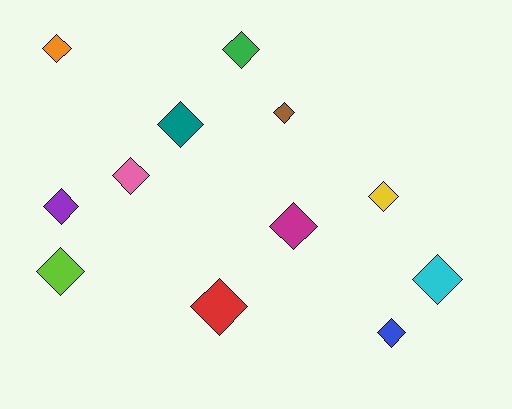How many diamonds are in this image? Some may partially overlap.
There are 12 diamonds.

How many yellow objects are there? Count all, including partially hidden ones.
There is 1 yellow object.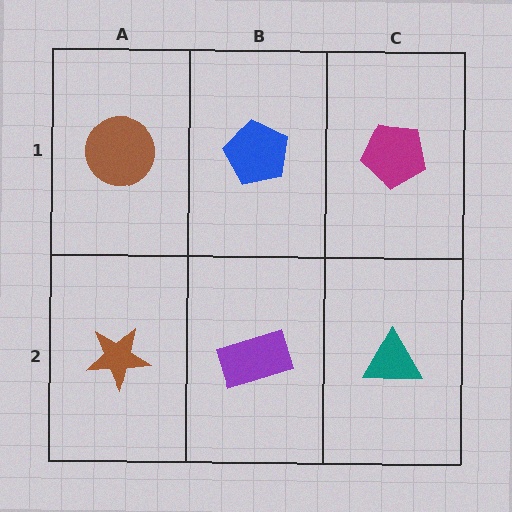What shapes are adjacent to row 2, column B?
A blue pentagon (row 1, column B), a brown star (row 2, column A), a teal triangle (row 2, column C).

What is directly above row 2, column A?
A brown circle.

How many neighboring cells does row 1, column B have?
3.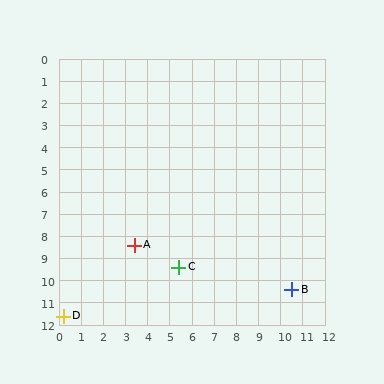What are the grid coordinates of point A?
Point A is at approximately (3.4, 8.4).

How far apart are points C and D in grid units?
Points C and D are about 5.6 grid units apart.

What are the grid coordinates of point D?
Point D is at approximately (0.2, 11.6).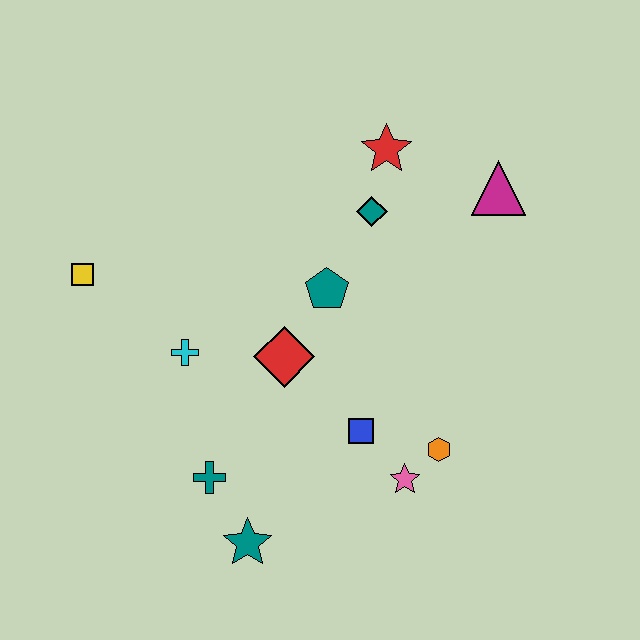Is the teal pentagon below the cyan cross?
No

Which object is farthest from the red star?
The teal star is farthest from the red star.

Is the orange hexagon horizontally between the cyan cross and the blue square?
No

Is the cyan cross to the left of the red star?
Yes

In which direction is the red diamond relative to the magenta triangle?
The red diamond is to the left of the magenta triangle.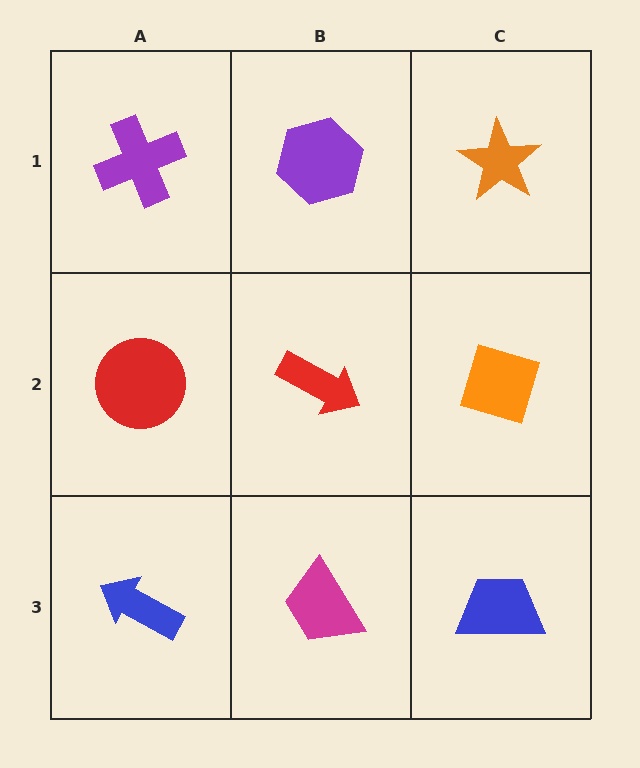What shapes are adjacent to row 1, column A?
A red circle (row 2, column A), a purple hexagon (row 1, column B).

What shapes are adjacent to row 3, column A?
A red circle (row 2, column A), a magenta trapezoid (row 3, column B).